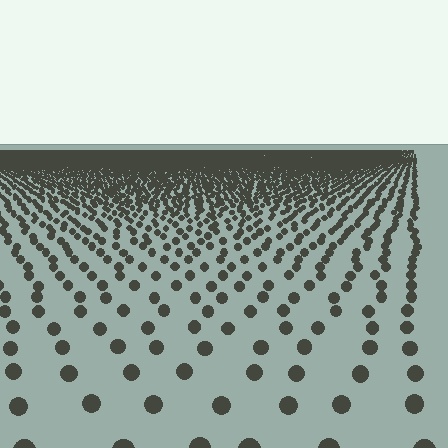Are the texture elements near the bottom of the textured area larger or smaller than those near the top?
Larger. Near the bottom, elements are closer to the viewer and appear at a bigger on-screen size.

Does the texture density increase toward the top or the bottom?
Density increases toward the top.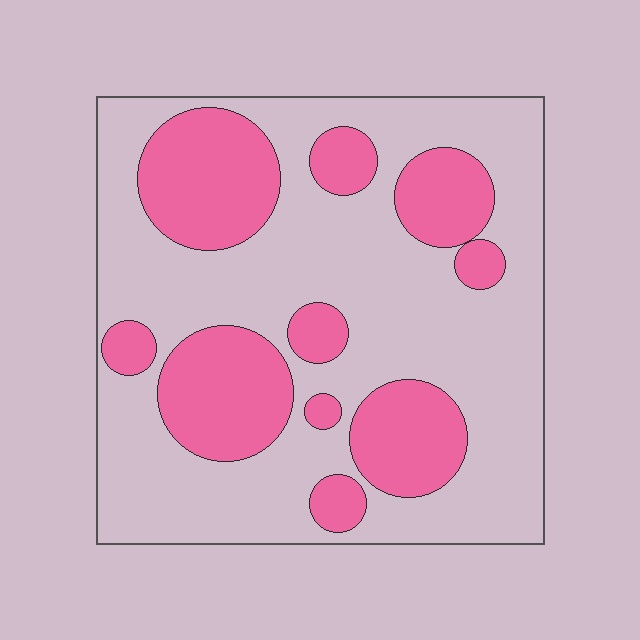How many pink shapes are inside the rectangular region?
10.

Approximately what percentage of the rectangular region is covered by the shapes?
Approximately 30%.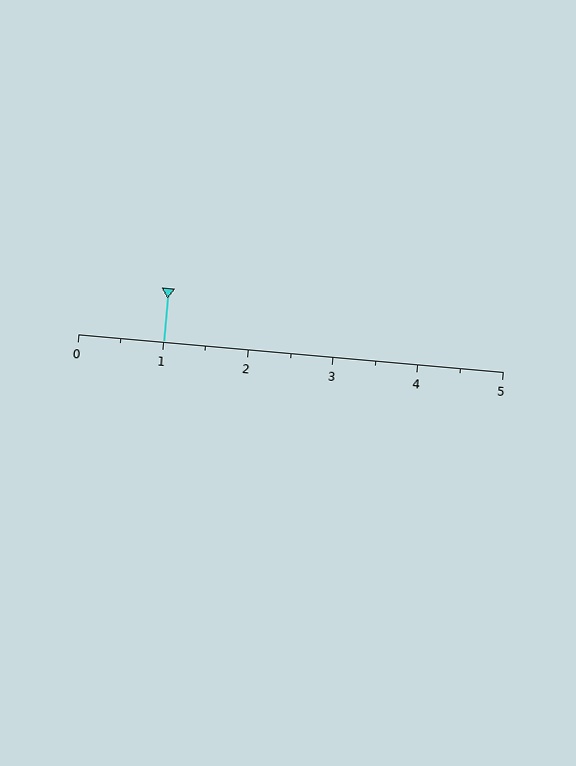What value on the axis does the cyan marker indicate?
The marker indicates approximately 1.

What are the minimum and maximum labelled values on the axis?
The axis runs from 0 to 5.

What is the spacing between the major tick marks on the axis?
The major ticks are spaced 1 apart.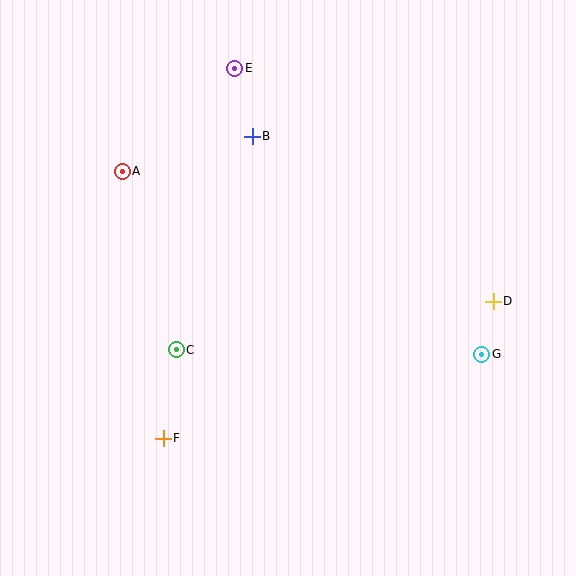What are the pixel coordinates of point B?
Point B is at (252, 136).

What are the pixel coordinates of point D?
Point D is at (493, 301).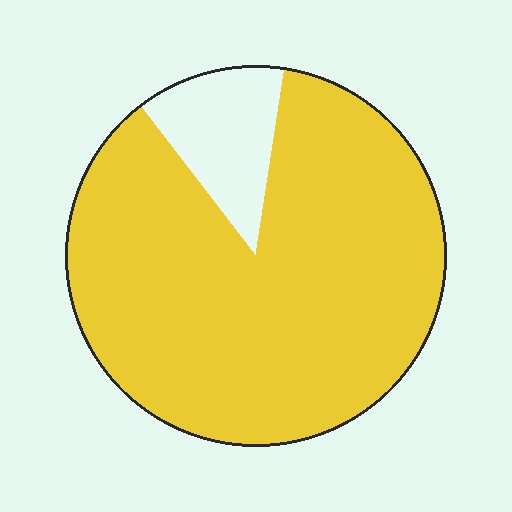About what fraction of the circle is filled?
About seven eighths (7/8).